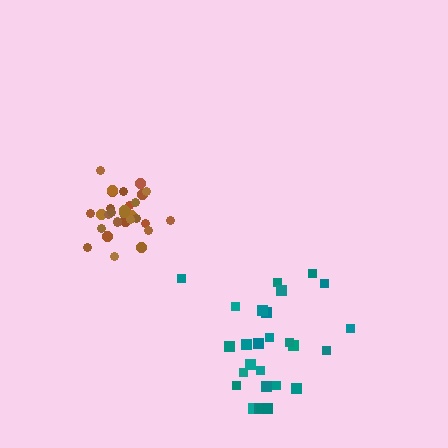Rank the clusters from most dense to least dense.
brown, teal.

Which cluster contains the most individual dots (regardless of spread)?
Brown (32).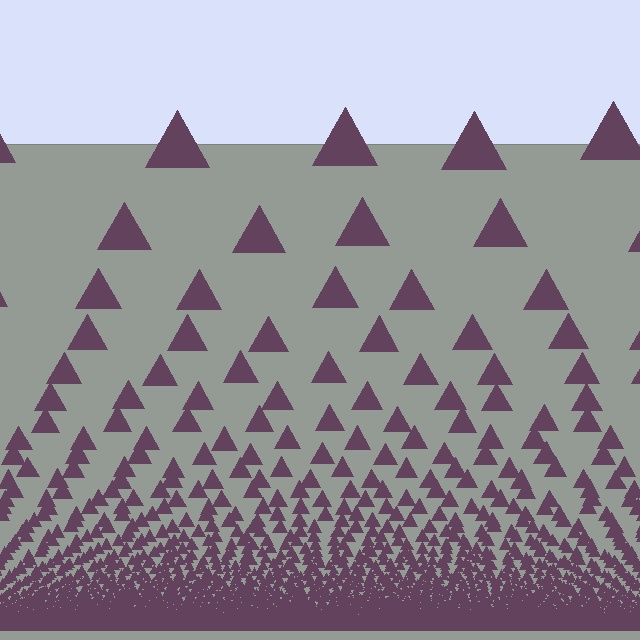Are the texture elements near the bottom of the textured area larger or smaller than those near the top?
Smaller. The gradient is inverted — elements near the bottom are smaller and denser.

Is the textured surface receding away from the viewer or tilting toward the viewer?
The surface appears to tilt toward the viewer. Texture elements get larger and sparser toward the top.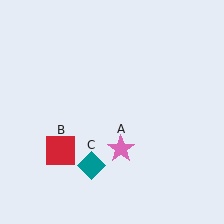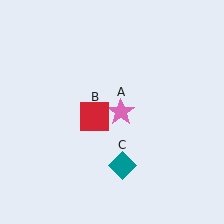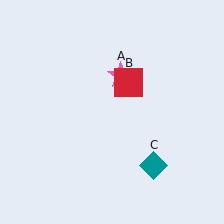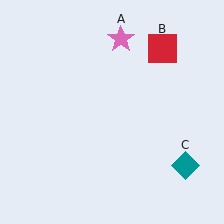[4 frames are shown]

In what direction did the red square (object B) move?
The red square (object B) moved up and to the right.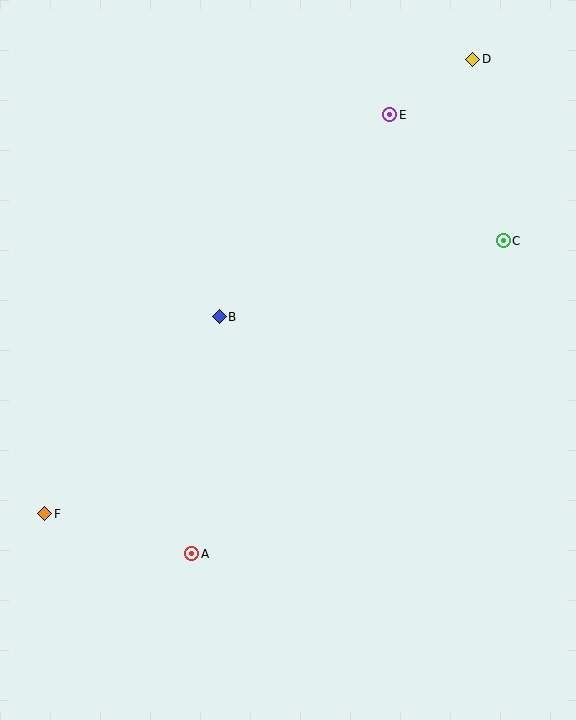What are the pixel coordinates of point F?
Point F is at (45, 514).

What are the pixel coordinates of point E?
Point E is at (390, 115).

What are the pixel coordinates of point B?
Point B is at (219, 317).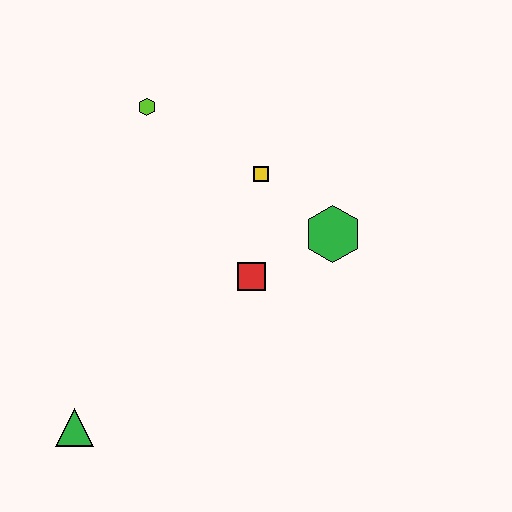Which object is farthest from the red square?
The green triangle is farthest from the red square.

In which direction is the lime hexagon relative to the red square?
The lime hexagon is above the red square.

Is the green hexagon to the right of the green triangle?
Yes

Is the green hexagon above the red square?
Yes